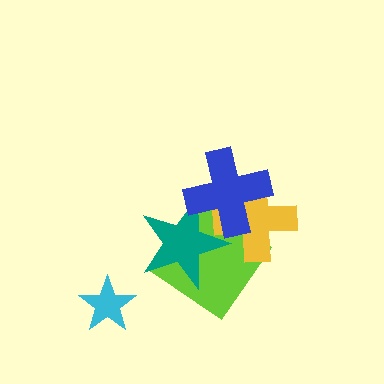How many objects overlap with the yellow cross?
3 objects overlap with the yellow cross.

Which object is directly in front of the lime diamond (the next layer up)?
The teal star is directly in front of the lime diamond.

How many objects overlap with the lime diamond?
3 objects overlap with the lime diamond.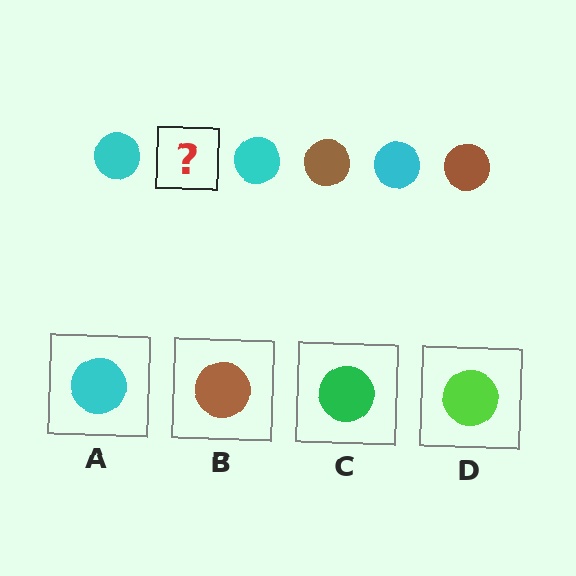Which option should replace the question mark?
Option B.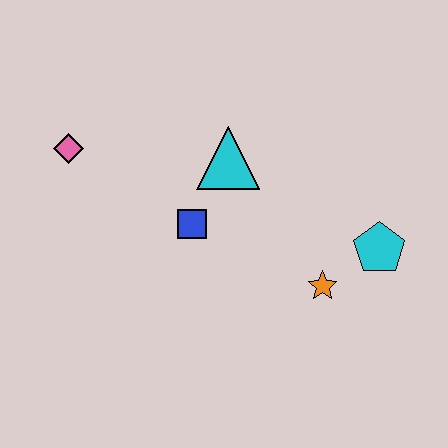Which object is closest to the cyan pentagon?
The orange star is closest to the cyan pentagon.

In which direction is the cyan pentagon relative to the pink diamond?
The cyan pentagon is to the right of the pink diamond.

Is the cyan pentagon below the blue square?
Yes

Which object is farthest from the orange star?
The pink diamond is farthest from the orange star.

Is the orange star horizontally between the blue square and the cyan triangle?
No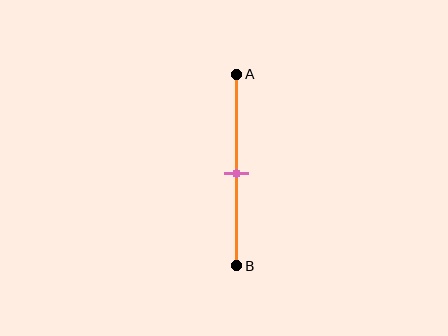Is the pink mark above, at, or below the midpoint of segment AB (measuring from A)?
The pink mark is approximately at the midpoint of segment AB.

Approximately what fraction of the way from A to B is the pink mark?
The pink mark is approximately 50% of the way from A to B.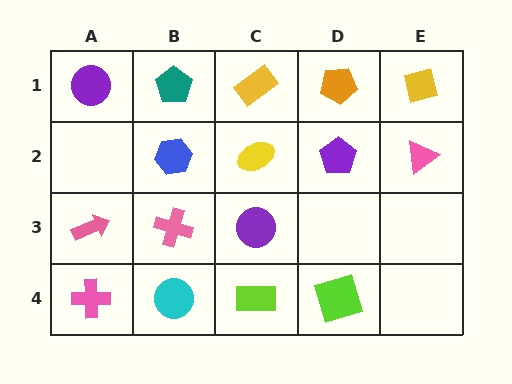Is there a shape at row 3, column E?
No, that cell is empty.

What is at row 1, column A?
A purple circle.